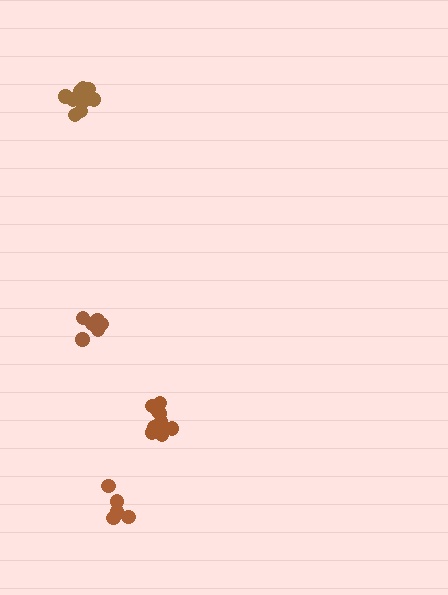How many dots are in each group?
Group 1: 6 dots, Group 2: 5 dots, Group 3: 10 dots, Group 4: 11 dots (32 total).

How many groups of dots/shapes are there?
There are 4 groups.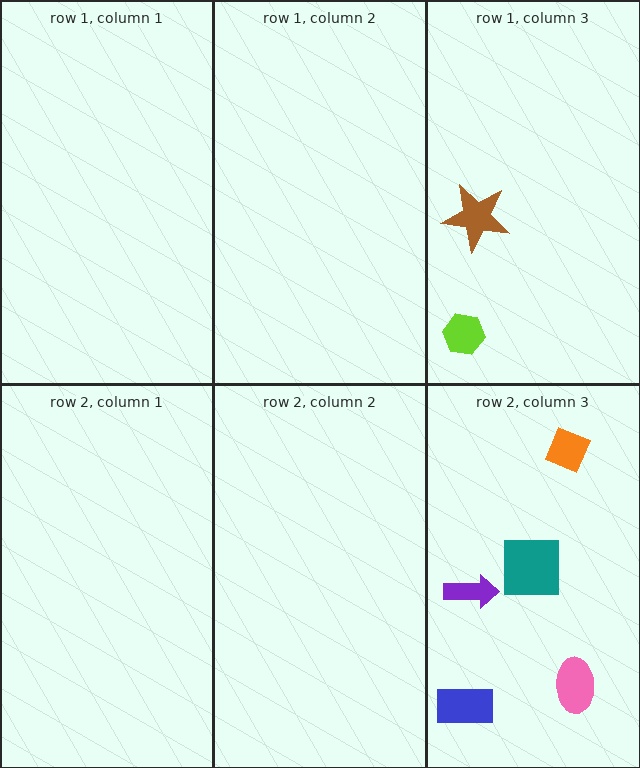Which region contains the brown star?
The row 1, column 3 region.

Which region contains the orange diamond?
The row 2, column 3 region.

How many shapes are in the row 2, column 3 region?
5.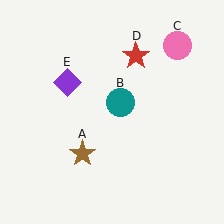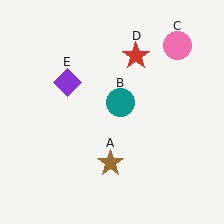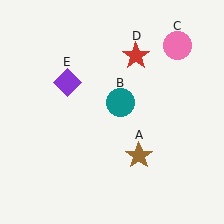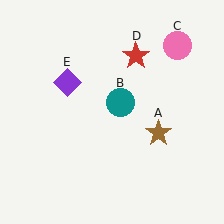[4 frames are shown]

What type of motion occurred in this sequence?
The brown star (object A) rotated counterclockwise around the center of the scene.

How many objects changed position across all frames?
1 object changed position: brown star (object A).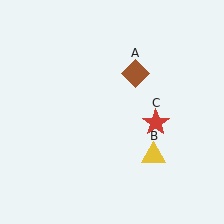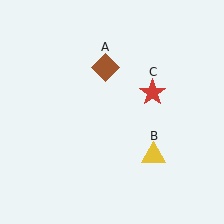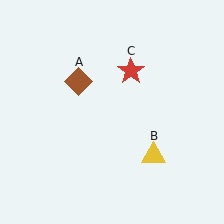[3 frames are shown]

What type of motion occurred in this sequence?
The brown diamond (object A), red star (object C) rotated counterclockwise around the center of the scene.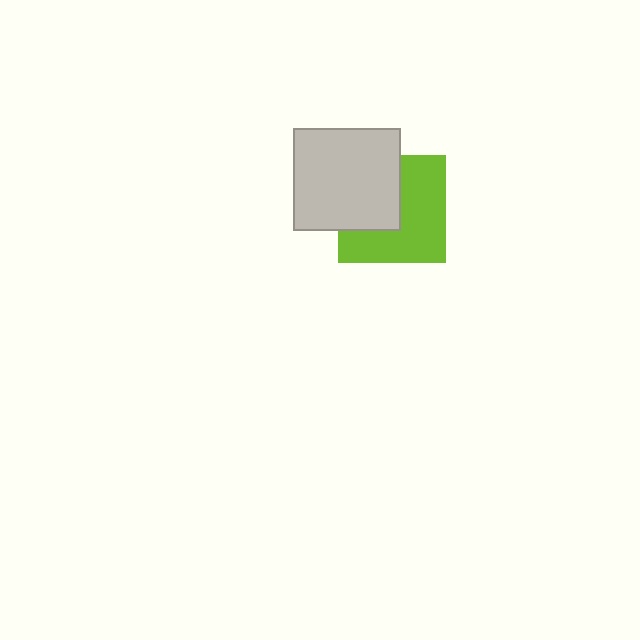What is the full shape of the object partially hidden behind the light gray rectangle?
The partially hidden object is a lime square.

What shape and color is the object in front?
The object in front is a light gray rectangle.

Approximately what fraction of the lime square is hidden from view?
Roughly 42% of the lime square is hidden behind the light gray rectangle.